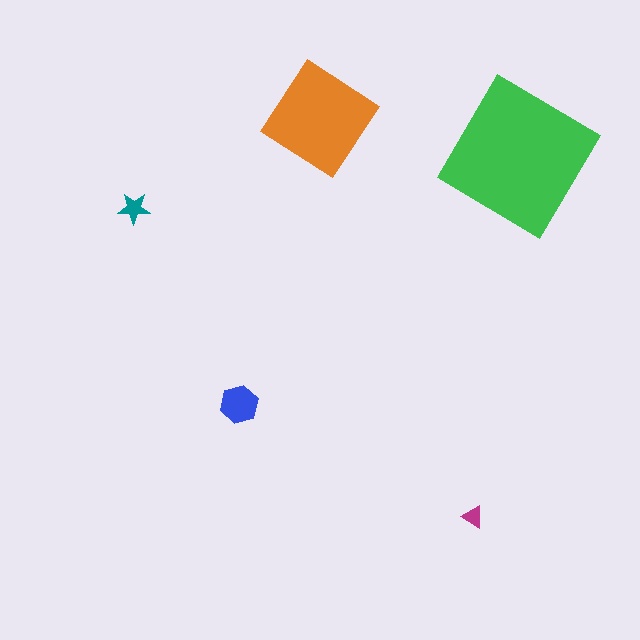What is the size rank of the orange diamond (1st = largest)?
2nd.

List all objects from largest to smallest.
The green diamond, the orange diamond, the blue hexagon, the teal star, the magenta triangle.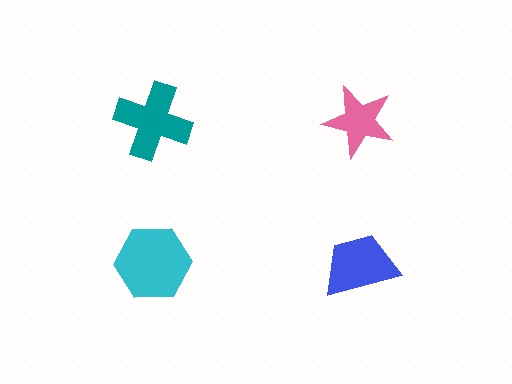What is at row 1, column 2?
A pink star.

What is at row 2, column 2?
A blue trapezoid.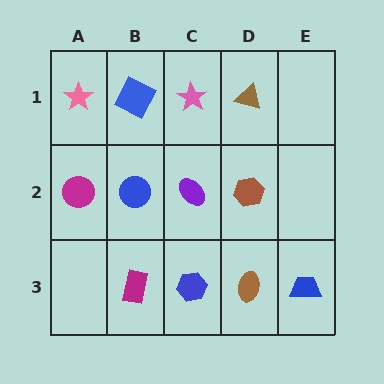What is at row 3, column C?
A blue hexagon.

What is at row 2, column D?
A brown hexagon.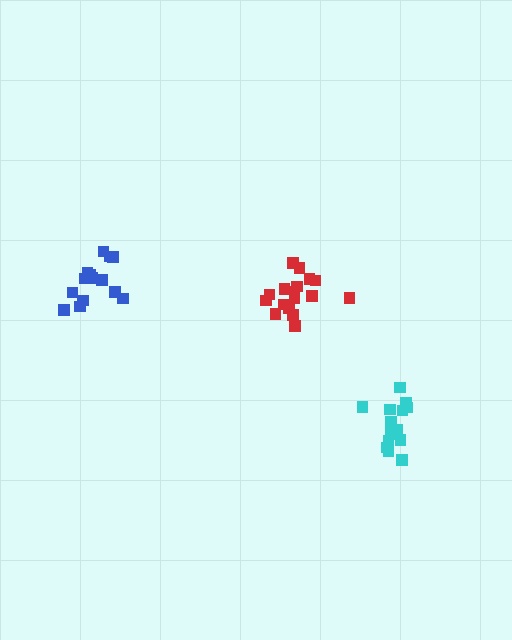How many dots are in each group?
Group 1: 17 dots, Group 2: 14 dots, Group 3: 15 dots (46 total).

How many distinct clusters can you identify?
There are 3 distinct clusters.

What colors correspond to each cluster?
The clusters are colored: red, blue, cyan.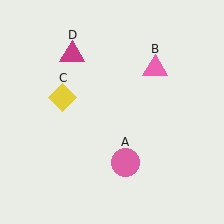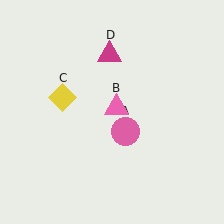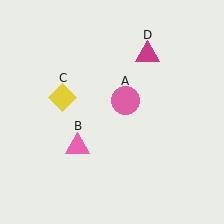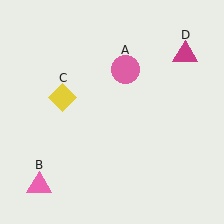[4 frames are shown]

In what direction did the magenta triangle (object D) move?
The magenta triangle (object D) moved right.